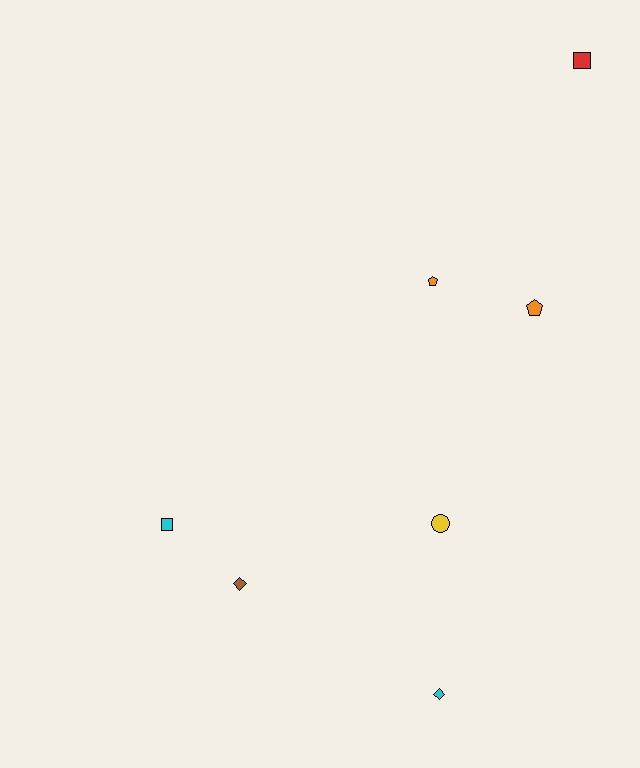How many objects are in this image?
There are 7 objects.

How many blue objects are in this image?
There are no blue objects.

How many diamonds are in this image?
There are 2 diamonds.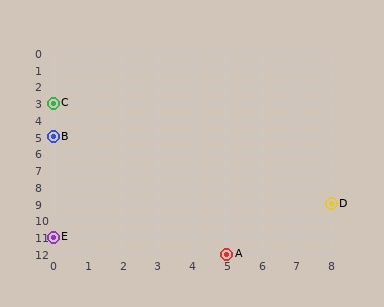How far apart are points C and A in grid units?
Points C and A are 5 columns and 9 rows apart (about 10.3 grid units diagonally).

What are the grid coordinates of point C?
Point C is at grid coordinates (0, 3).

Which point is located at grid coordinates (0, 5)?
Point B is at (0, 5).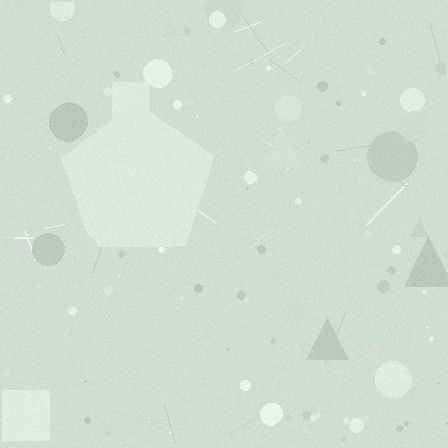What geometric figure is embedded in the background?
A pentagon is embedded in the background.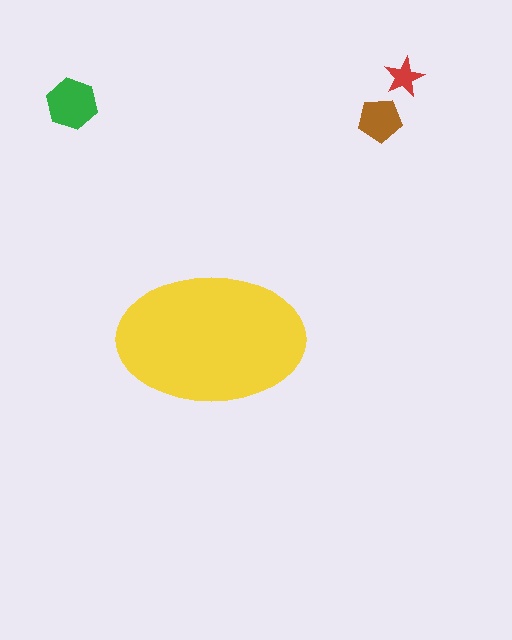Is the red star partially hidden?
No, the red star is fully visible.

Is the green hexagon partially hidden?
No, the green hexagon is fully visible.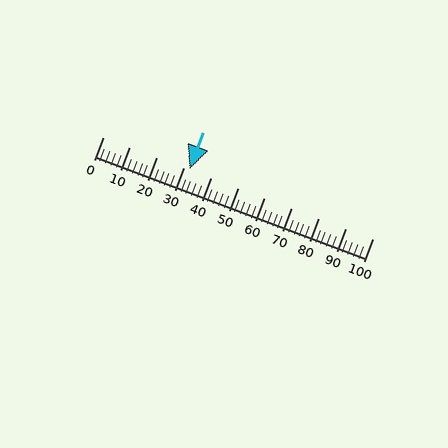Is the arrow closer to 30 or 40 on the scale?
The arrow is closer to 30.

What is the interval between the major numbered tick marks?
The major tick marks are spaced 10 units apart.